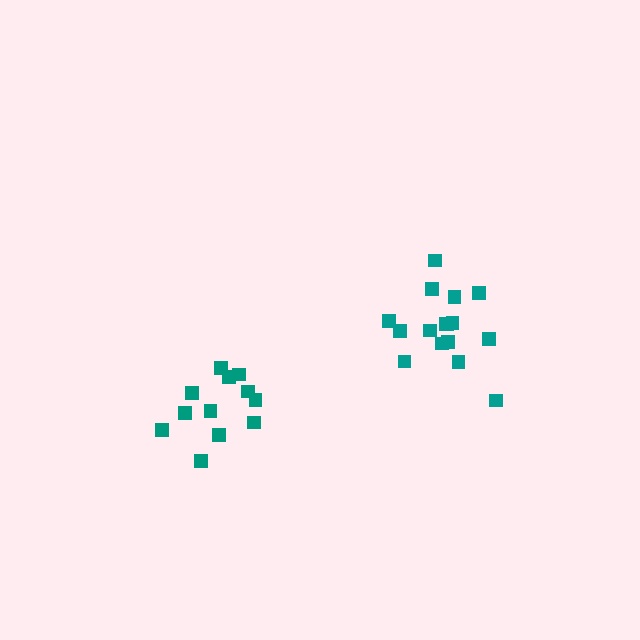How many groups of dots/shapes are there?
There are 2 groups.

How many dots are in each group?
Group 1: 16 dots, Group 2: 12 dots (28 total).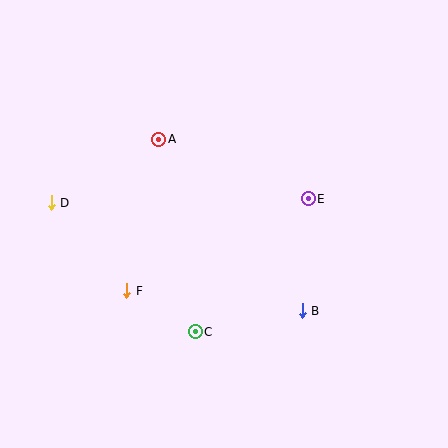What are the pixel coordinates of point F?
Point F is at (127, 291).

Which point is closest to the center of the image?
Point E at (308, 199) is closest to the center.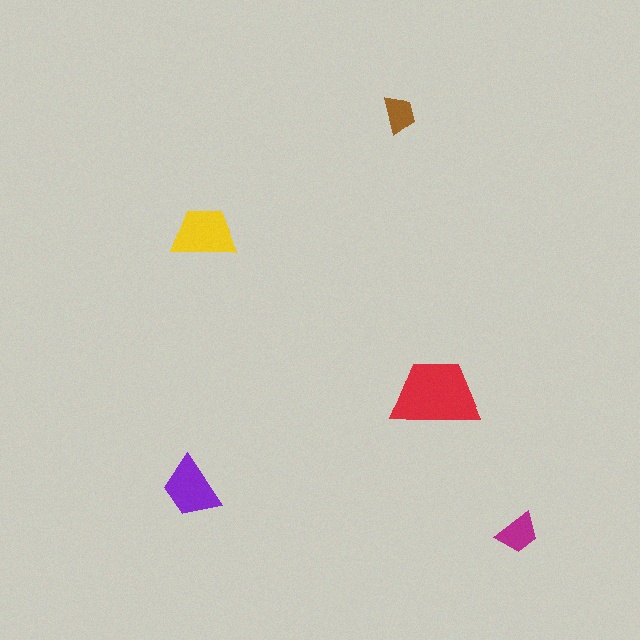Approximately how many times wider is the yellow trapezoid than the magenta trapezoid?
About 1.5 times wider.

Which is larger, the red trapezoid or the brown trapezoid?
The red one.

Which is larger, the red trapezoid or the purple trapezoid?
The red one.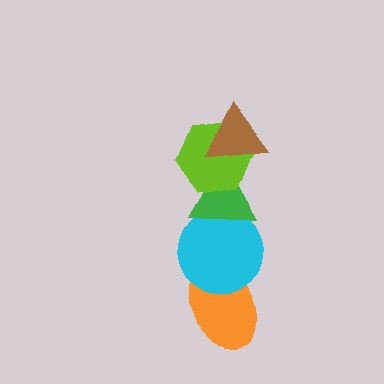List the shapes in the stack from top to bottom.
From top to bottom: the brown triangle, the lime hexagon, the green triangle, the cyan circle, the orange ellipse.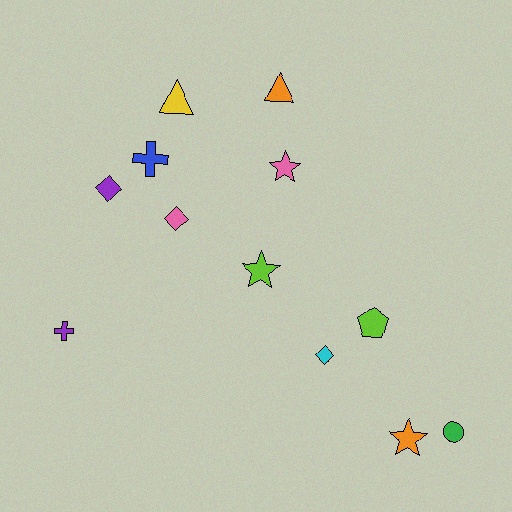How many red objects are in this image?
There are no red objects.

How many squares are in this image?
There are no squares.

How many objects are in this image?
There are 12 objects.